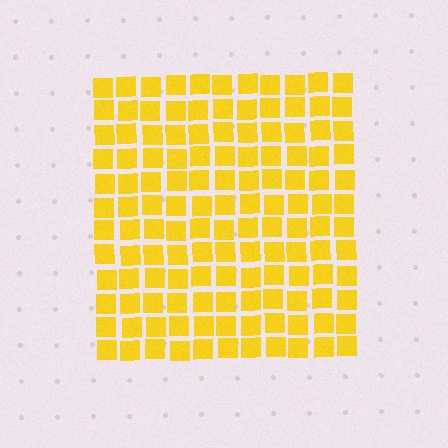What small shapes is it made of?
It is made of small squares.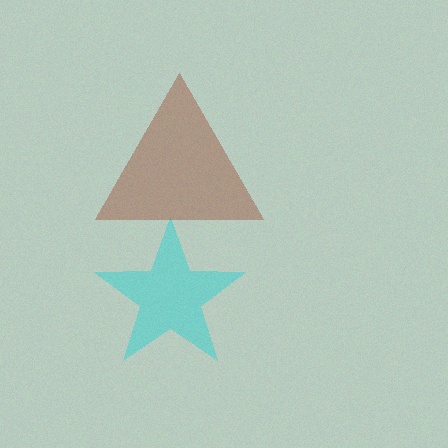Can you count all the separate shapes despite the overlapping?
Yes, there are 2 separate shapes.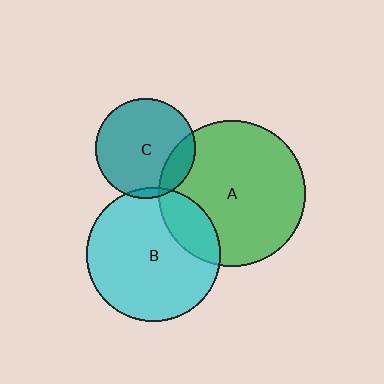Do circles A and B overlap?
Yes.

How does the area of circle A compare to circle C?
Approximately 2.1 times.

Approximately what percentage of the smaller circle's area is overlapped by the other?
Approximately 20%.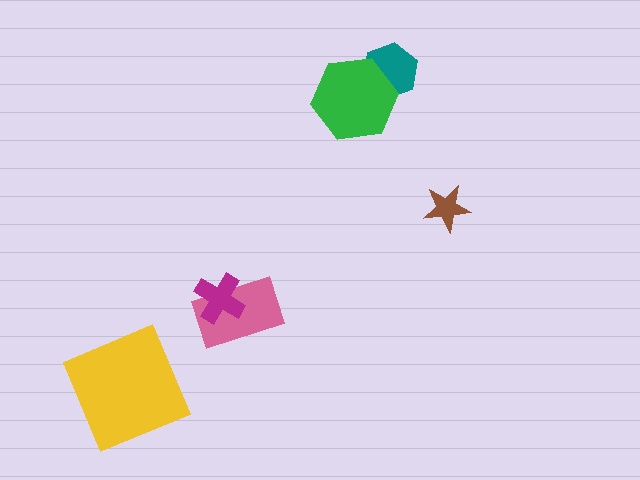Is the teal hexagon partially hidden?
Yes, it is partially covered by another shape.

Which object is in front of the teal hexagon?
The green hexagon is in front of the teal hexagon.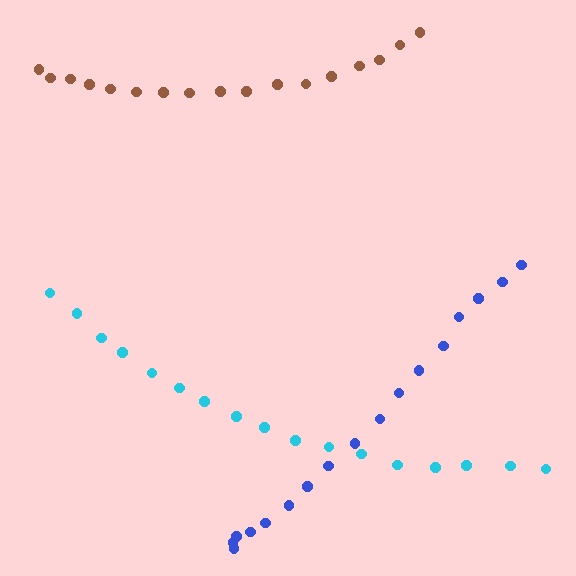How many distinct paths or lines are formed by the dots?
There are 3 distinct paths.